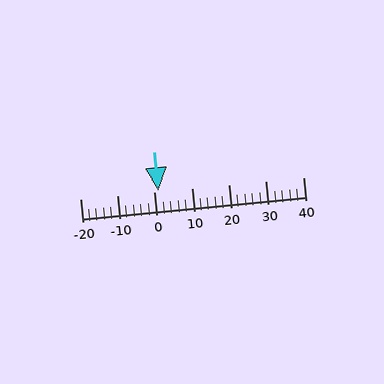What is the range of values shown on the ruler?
The ruler shows values from -20 to 40.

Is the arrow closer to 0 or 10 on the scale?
The arrow is closer to 0.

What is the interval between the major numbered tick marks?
The major tick marks are spaced 10 units apart.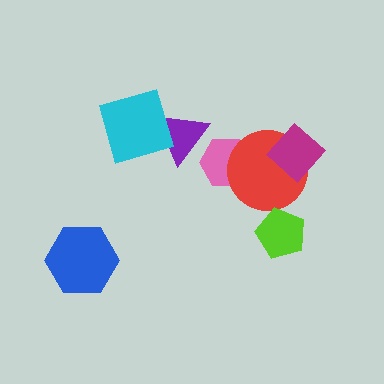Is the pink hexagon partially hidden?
Yes, it is partially covered by another shape.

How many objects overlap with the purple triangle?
2 objects overlap with the purple triangle.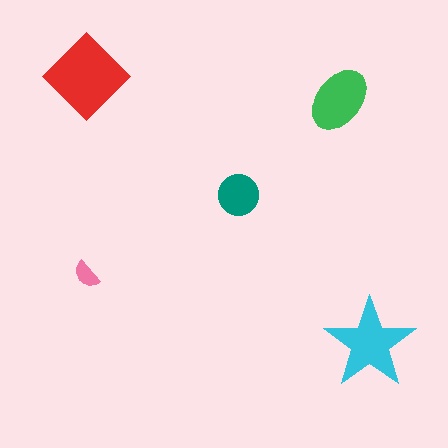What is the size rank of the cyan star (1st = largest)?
2nd.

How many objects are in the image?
There are 5 objects in the image.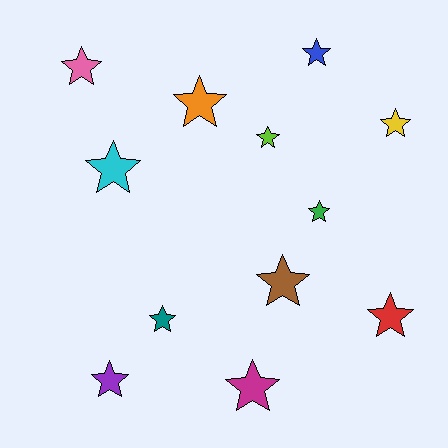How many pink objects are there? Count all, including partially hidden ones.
There is 1 pink object.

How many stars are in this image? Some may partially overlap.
There are 12 stars.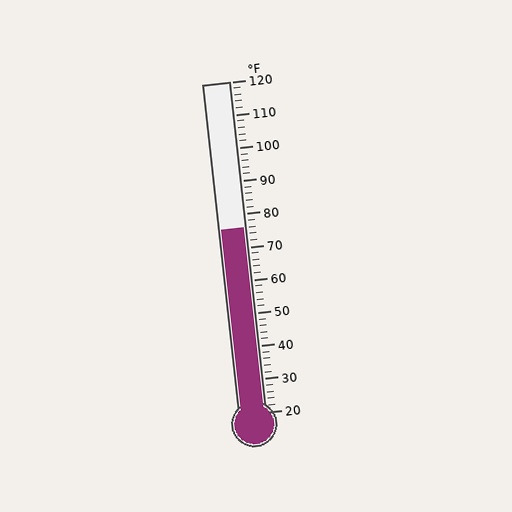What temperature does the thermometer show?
The thermometer shows approximately 76°F.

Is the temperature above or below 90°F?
The temperature is below 90°F.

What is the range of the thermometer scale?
The thermometer scale ranges from 20°F to 120°F.